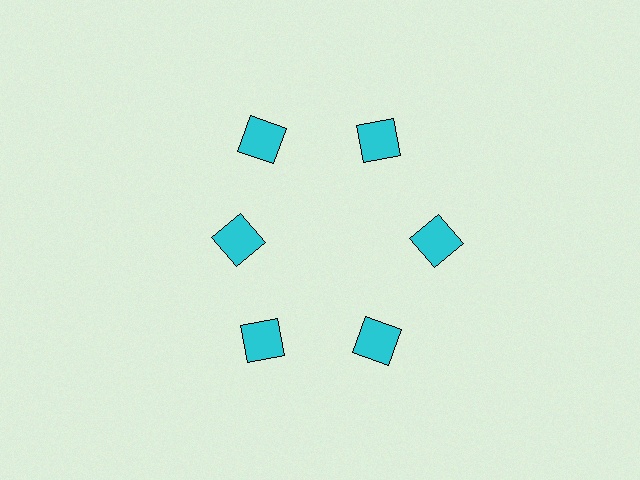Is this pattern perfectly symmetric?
No. The 6 cyan squares are arranged in a ring, but one element near the 9 o'clock position is pulled inward toward the center, breaking the 6-fold rotational symmetry.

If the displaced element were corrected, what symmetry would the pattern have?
It would have 6-fold rotational symmetry — the pattern would map onto itself every 60 degrees.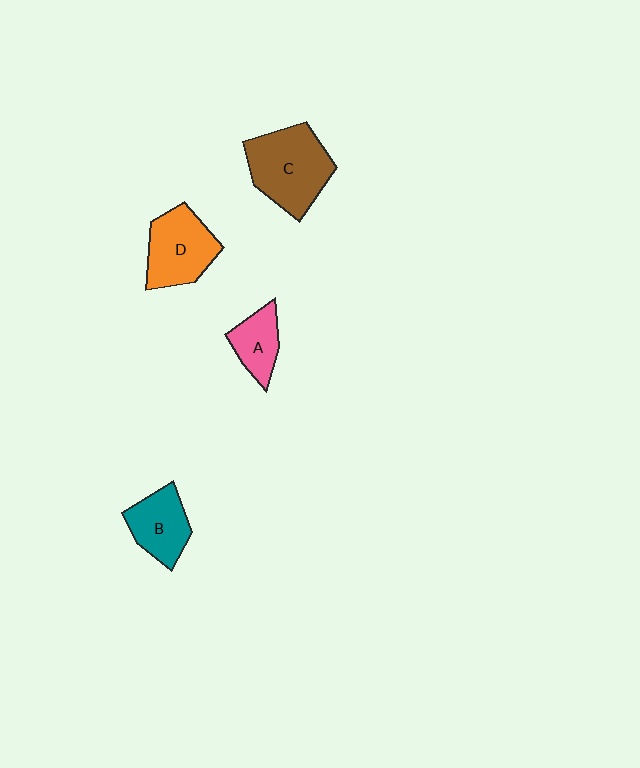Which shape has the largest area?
Shape C (brown).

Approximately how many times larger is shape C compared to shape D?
Approximately 1.2 times.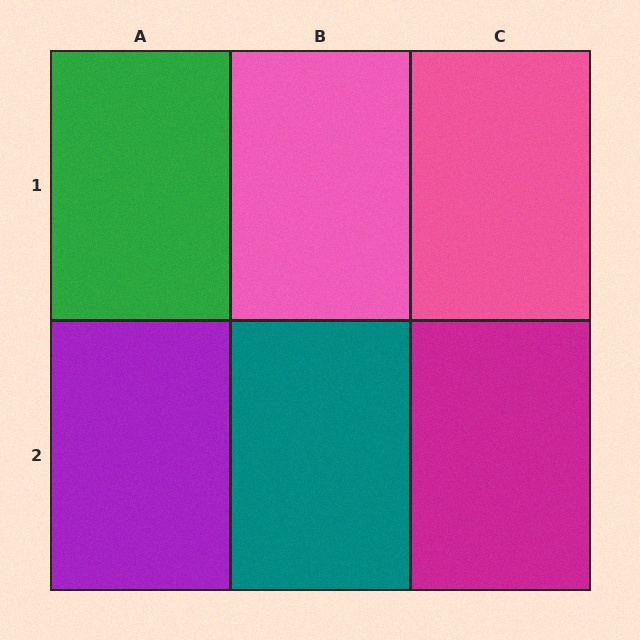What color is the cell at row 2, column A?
Purple.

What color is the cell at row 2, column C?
Magenta.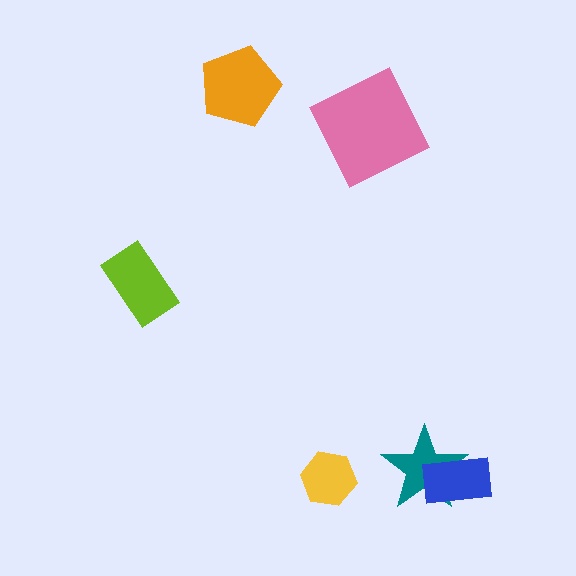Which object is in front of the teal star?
The blue rectangle is in front of the teal star.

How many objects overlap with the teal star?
1 object overlaps with the teal star.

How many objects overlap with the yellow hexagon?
0 objects overlap with the yellow hexagon.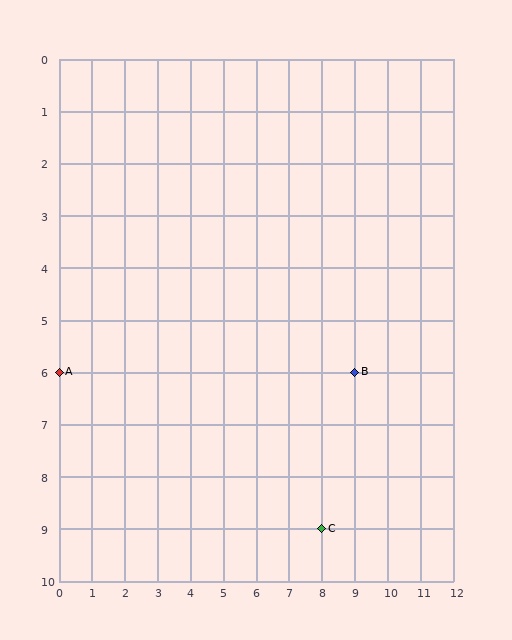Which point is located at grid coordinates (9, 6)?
Point B is at (9, 6).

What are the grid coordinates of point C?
Point C is at grid coordinates (8, 9).